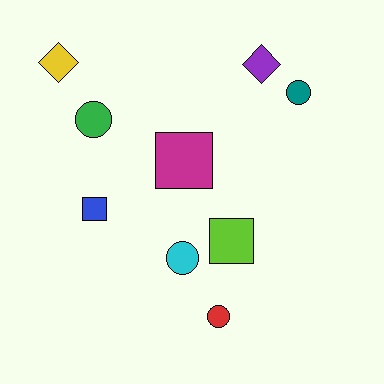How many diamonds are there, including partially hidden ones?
There are 2 diamonds.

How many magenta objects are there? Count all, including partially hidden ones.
There is 1 magenta object.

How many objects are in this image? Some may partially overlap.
There are 9 objects.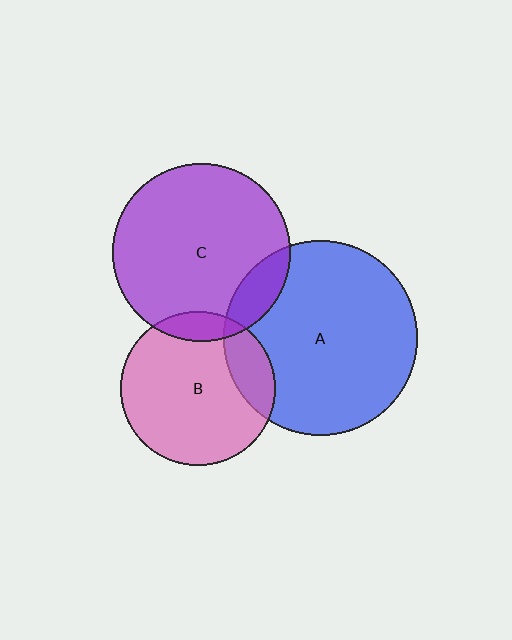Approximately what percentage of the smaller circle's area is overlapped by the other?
Approximately 10%.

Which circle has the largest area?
Circle A (blue).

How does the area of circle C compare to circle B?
Approximately 1.3 times.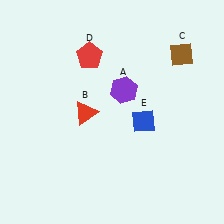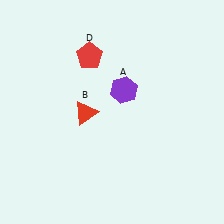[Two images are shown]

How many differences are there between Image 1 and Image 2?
There are 2 differences between the two images.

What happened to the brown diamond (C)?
The brown diamond (C) was removed in Image 2. It was in the top-right area of Image 1.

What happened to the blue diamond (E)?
The blue diamond (E) was removed in Image 2. It was in the bottom-right area of Image 1.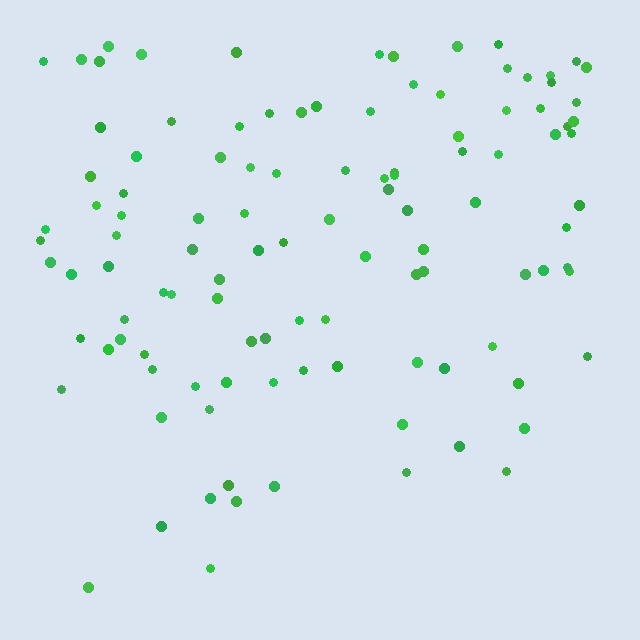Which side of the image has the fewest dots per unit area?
The bottom.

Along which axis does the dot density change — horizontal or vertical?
Vertical.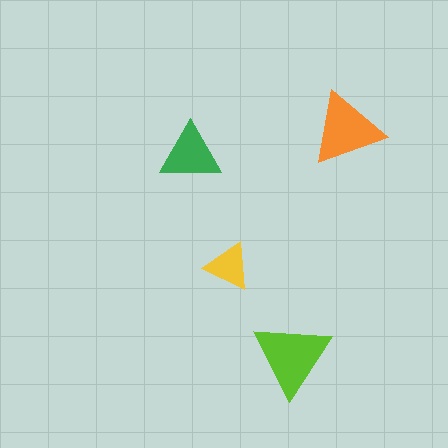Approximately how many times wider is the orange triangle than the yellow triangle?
About 1.5 times wider.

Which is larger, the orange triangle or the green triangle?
The orange one.